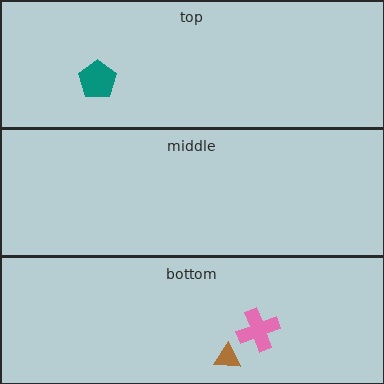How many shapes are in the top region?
1.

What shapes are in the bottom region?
The brown triangle, the pink cross.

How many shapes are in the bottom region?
2.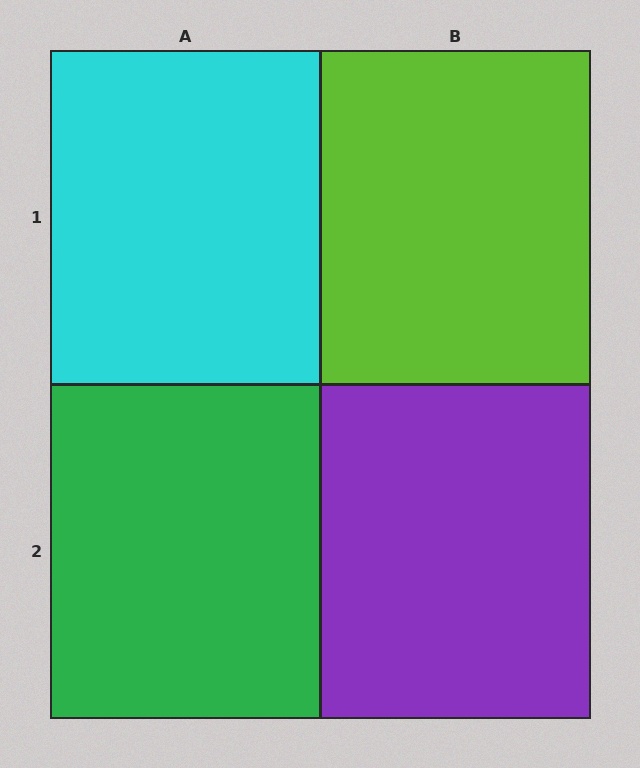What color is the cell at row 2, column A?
Green.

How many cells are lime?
1 cell is lime.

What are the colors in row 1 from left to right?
Cyan, lime.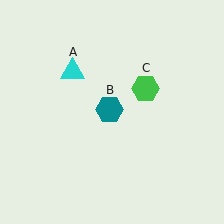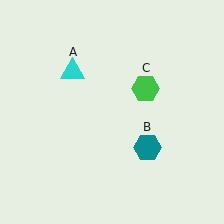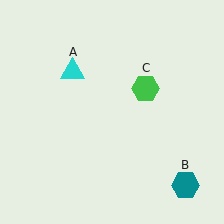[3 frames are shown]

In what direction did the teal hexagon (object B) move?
The teal hexagon (object B) moved down and to the right.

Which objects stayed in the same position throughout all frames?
Cyan triangle (object A) and green hexagon (object C) remained stationary.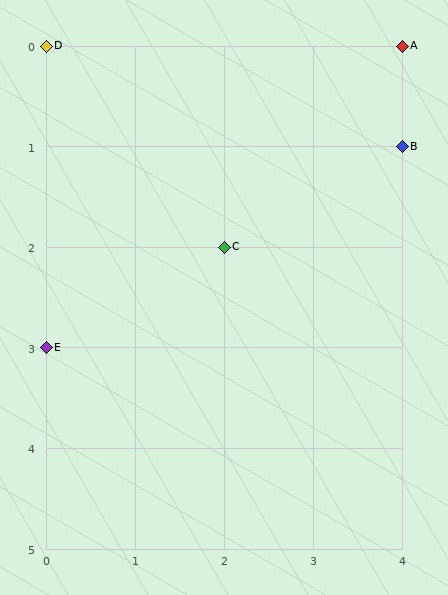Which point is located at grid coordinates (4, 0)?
Point A is at (4, 0).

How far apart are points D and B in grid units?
Points D and B are 4 columns and 1 row apart (about 4.1 grid units diagonally).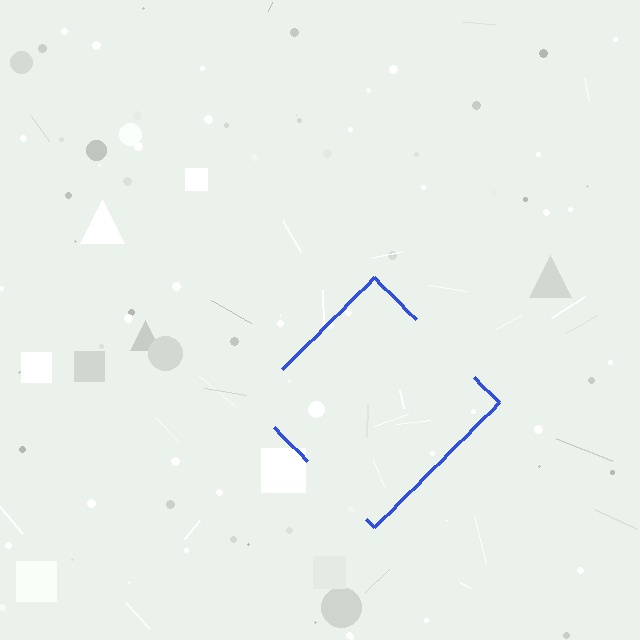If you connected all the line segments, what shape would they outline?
They would outline a diamond.